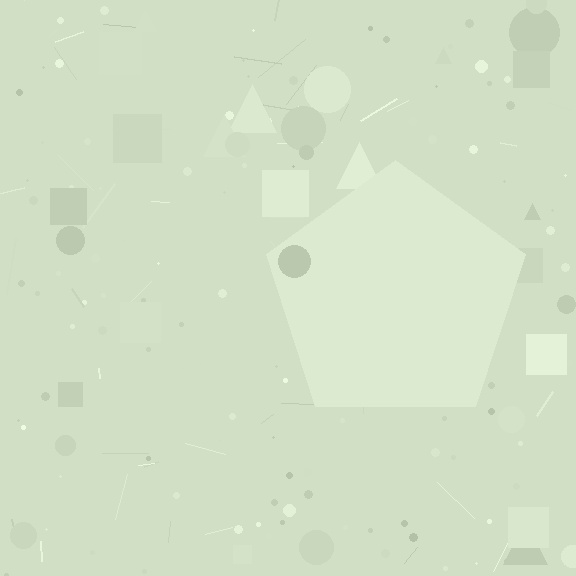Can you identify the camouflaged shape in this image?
The camouflaged shape is a pentagon.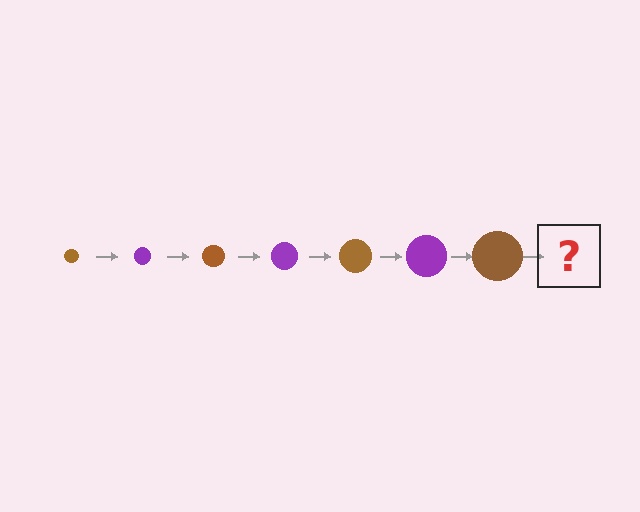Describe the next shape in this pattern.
It should be a purple circle, larger than the previous one.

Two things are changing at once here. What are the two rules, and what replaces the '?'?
The two rules are that the circle grows larger each step and the color cycles through brown and purple. The '?' should be a purple circle, larger than the previous one.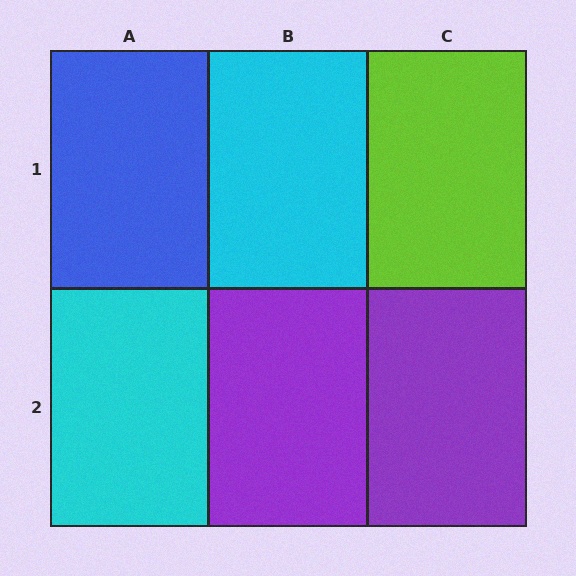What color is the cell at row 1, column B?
Cyan.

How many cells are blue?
1 cell is blue.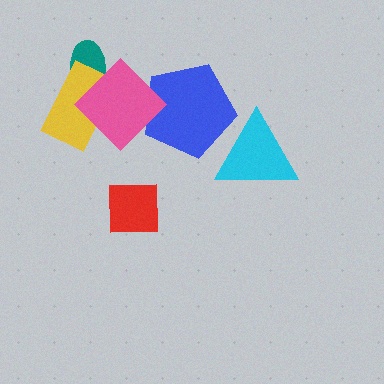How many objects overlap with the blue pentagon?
2 objects overlap with the blue pentagon.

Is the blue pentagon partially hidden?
Yes, it is partially covered by another shape.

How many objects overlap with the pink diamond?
3 objects overlap with the pink diamond.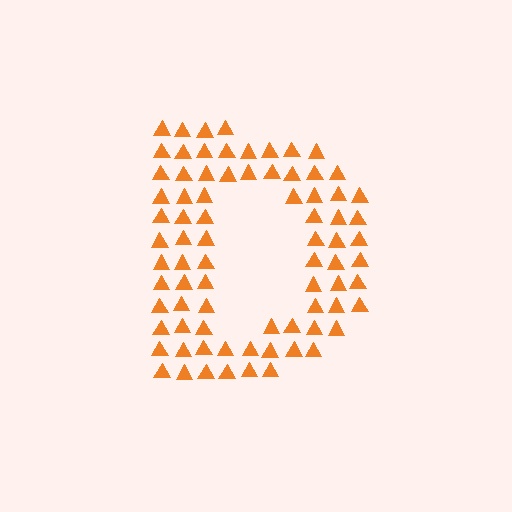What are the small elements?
The small elements are triangles.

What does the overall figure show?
The overall figure shows the letter D.